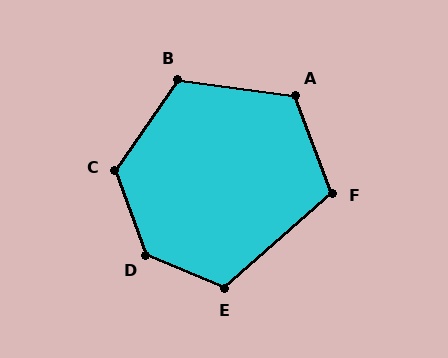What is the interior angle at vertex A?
Approximately 119 degrees (obtuse).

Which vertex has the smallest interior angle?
F, at approximately 110 degrees.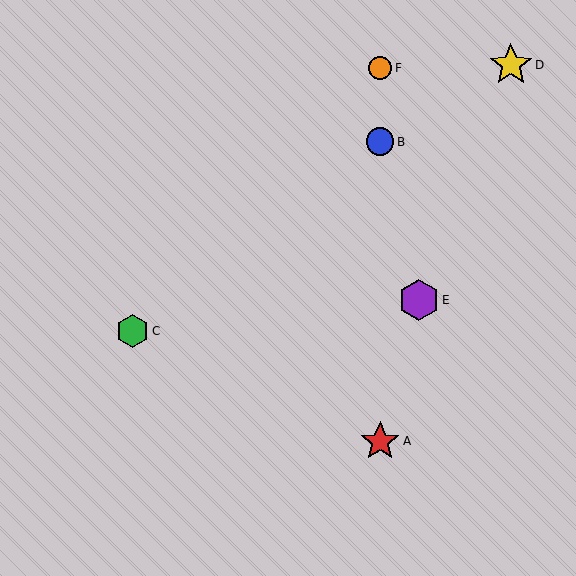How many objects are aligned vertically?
3 objects (A, B, F) are aligned vertically.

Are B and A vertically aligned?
Yes, both are at x≈380.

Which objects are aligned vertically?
Objects A, B, F are aligned vertically.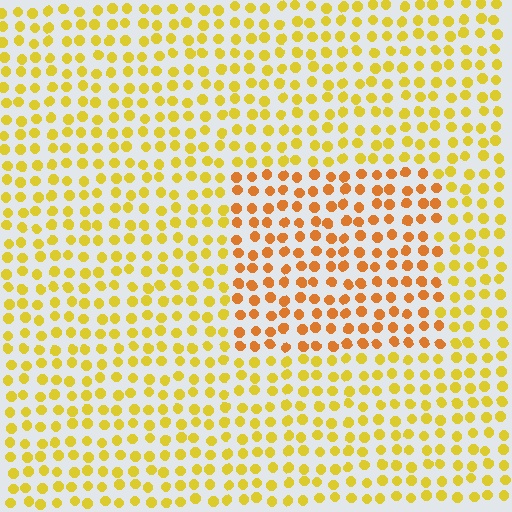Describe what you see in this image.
The image is filled with small yellow elements in a uniform arrangement. A rectangle-shaped region is visible where the elements are tinted to a slightly different hue, forming a subtle color boundary.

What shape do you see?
I see a rectangle.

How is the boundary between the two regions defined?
The boundary is defined purely by a slight shift in hue (about 28 degrees). Spacing, size, and orientation are identical on both sides.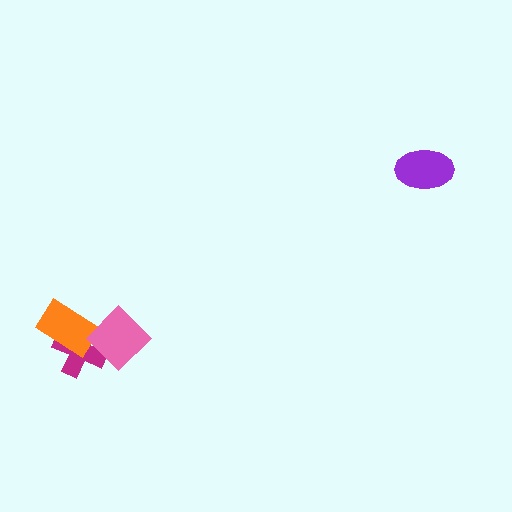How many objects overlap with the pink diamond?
2 objects overlap with the pink diamond.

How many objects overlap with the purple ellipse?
0 objects overlap with the purple ellipse.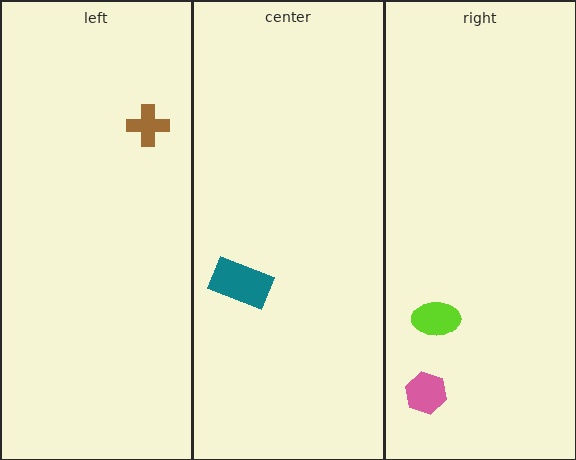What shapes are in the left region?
The brown cross.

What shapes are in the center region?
The teal rectangle.